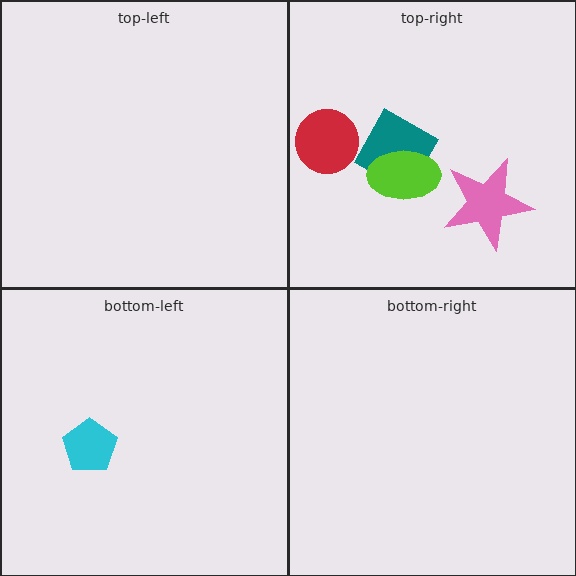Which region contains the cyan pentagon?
The bottom-left region.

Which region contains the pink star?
The top-right region.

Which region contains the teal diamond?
The top-right region.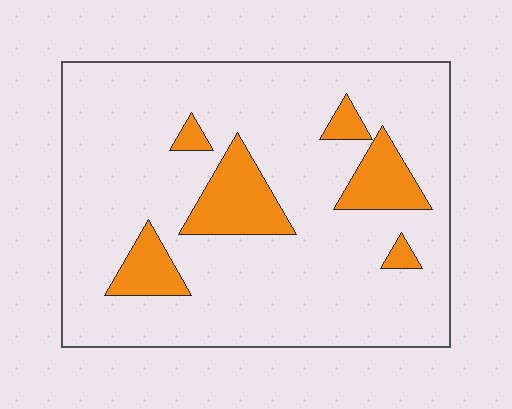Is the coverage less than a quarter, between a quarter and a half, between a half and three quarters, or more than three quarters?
Less than a quarter.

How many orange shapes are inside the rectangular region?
6.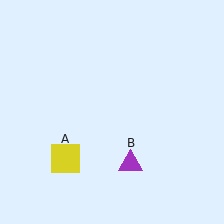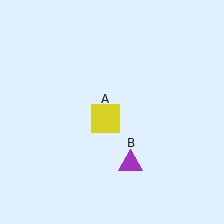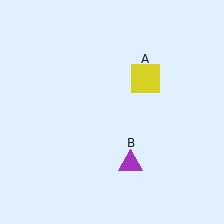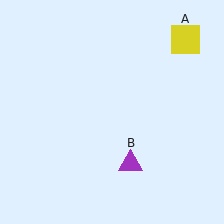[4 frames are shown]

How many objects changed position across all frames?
1 object changed position: yellow square (object A).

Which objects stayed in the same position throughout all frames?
Purple triangle (object B) remained stationary.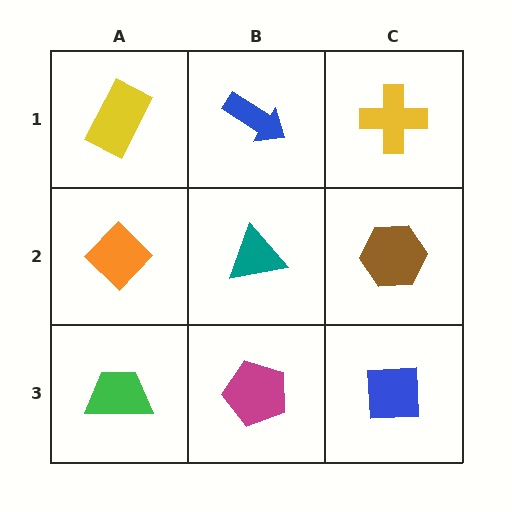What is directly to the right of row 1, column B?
A yellow cross.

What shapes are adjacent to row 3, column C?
A brown hexagon (row 2, column C), a magenta pentagon (row 3, column B).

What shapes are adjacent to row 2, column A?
A yellow rectangle (row 1, column A), a green trapezoid (row 3, column A), a teal triangle (row 2, column B).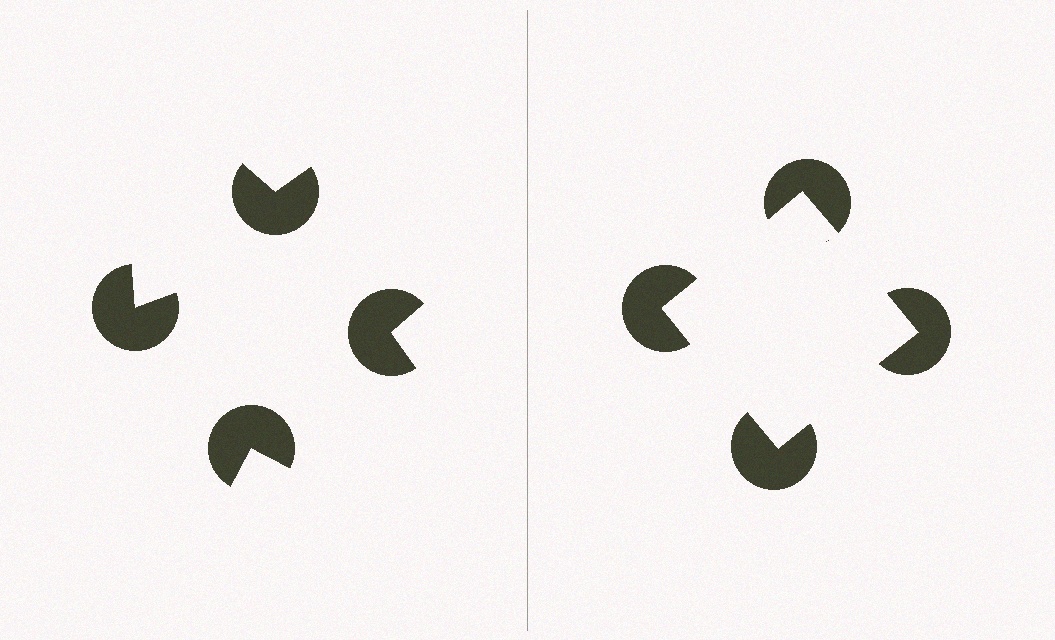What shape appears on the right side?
An illusory square.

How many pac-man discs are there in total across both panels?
8 — 4 on each side.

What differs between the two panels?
The pac-man discs are positioned identically on both sides; only the wedge orientations differ. On the right they align to a square; on the left they are misaligned.